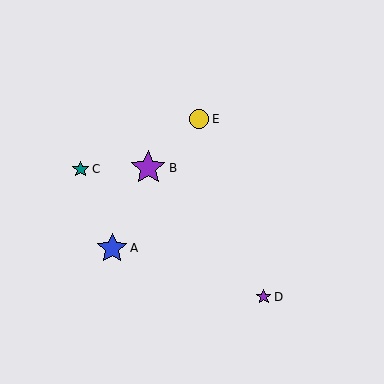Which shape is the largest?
The purple star (labeled B) is the largest.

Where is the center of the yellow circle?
The center of the yellow circle is at (199, 119).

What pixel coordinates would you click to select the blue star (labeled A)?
Click at (112, 248) to select the blue star A.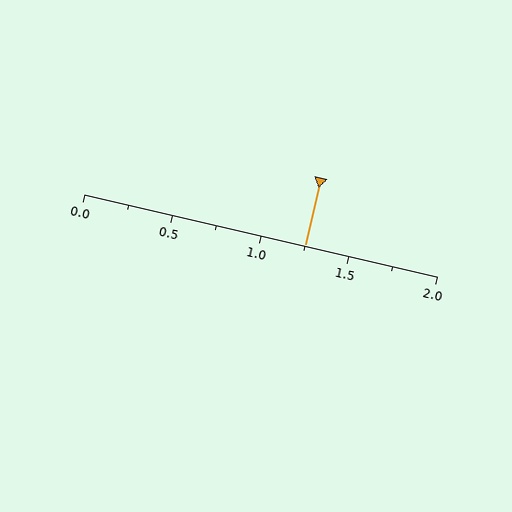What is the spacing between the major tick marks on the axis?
The major ticks are spaced 0.5 apart.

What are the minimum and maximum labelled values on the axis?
The axis runs from 0.0 to 2.0.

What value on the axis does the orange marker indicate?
The marker indicates approximately 1.25.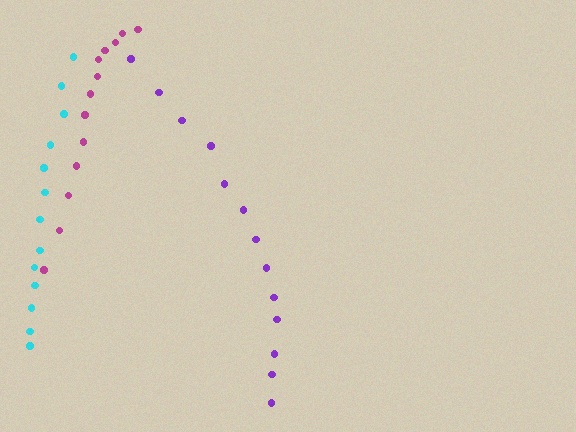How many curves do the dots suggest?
There are 3 distinct paths.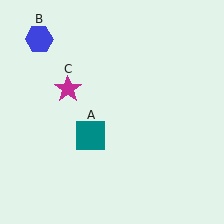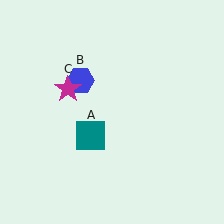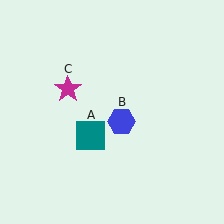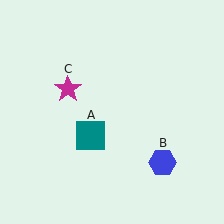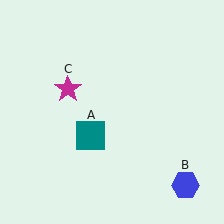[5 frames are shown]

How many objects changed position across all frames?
1 object changed position: blue hexagon (object B).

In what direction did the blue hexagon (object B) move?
The blue hexagon (object B) moved down and to the right.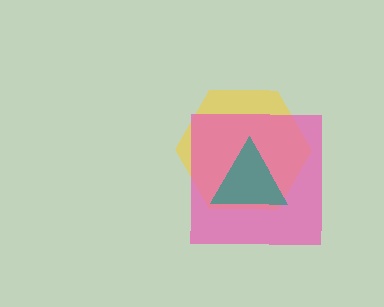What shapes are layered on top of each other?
The layered shapes are: a yellow hexagon, a pink square, a teal triangle.